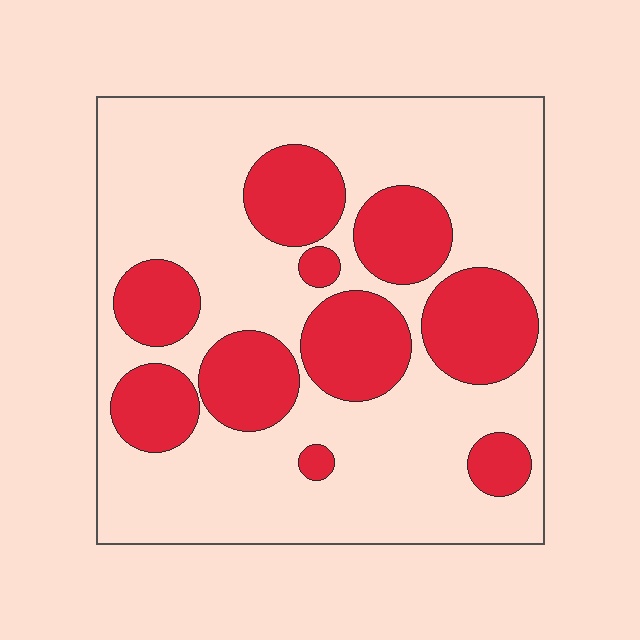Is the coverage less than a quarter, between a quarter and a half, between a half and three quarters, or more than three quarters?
Between a quarter and a half.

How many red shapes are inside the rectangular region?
10.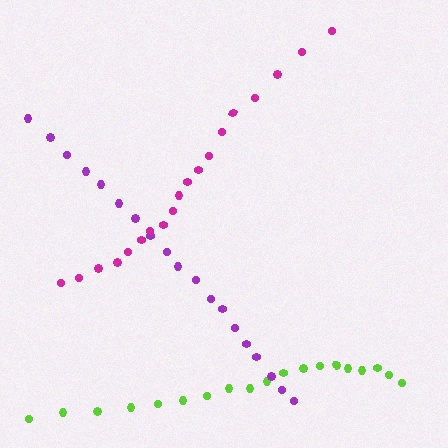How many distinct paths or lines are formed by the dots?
There are 3 distinct paths.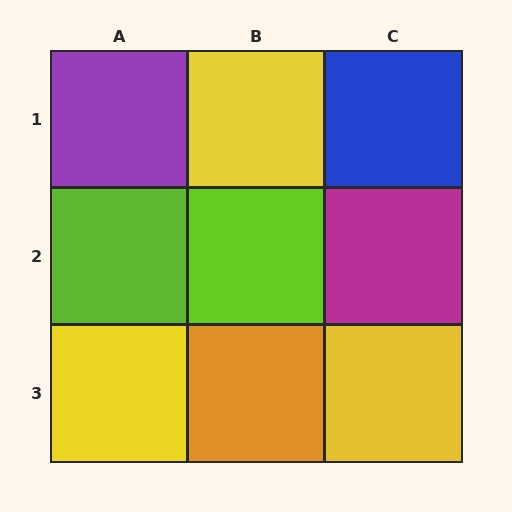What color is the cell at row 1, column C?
Blue.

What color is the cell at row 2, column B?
Lime.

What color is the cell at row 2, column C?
Magenta.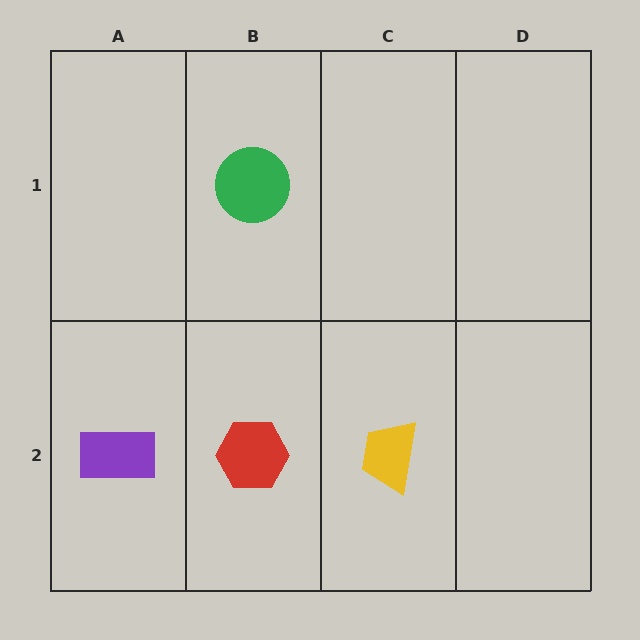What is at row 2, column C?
A yellow trapezoid.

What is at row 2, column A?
A purple rectangle.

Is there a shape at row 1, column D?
No, that cell is empty.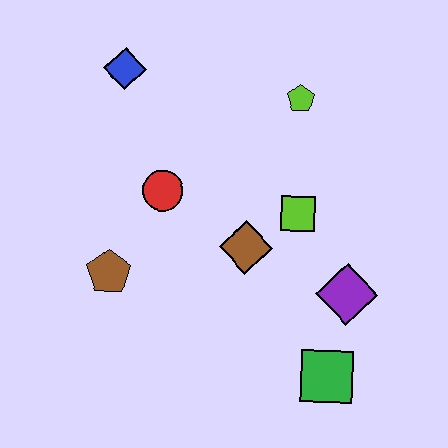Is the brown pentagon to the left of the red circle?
Yes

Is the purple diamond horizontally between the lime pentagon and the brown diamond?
No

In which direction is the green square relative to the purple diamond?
The green square is below the purple diamond.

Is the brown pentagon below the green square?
No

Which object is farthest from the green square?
The blue diamond is farthest from the green square.